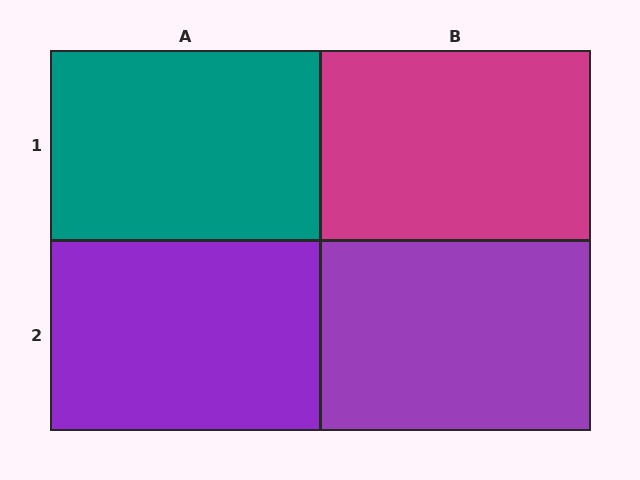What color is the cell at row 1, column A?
Teal.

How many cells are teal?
1 cell is teal.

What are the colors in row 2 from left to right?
Purple, purple.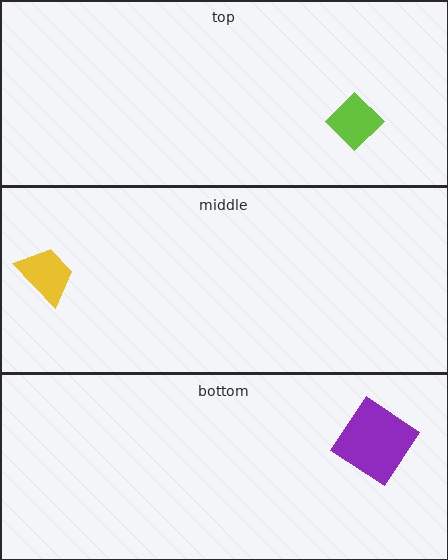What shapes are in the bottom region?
The purple diamond.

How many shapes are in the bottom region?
1.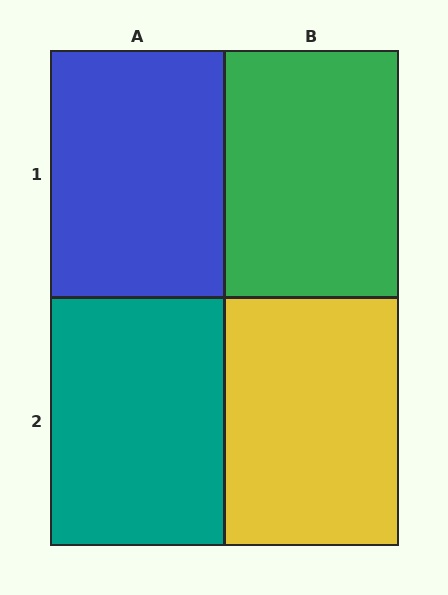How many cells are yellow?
1 cell is yellow.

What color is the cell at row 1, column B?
Green.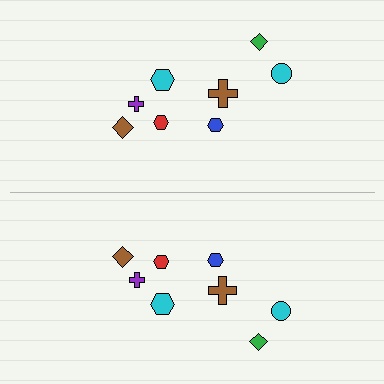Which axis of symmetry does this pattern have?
The pattern has a horizontal axis of symmetry running through the center of the image.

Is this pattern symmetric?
Yes, this pattern has bilateral (reflection) symmetry.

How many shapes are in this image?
There are 16 shapes in this image.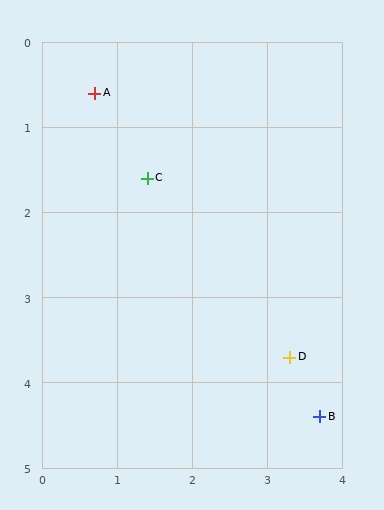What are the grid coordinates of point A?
Point A is at approximately (0.7, 0.6).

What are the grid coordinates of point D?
Point D is at approximately (3.3, 3.7).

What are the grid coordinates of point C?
Point C is at approximately (1.4, 1.6).